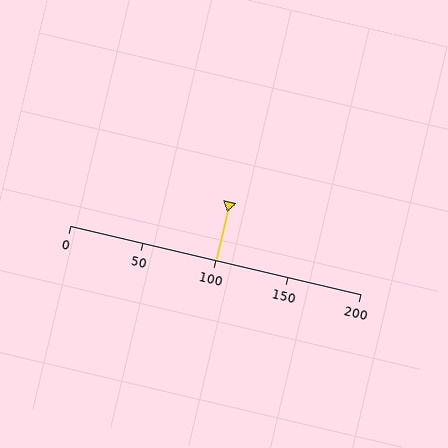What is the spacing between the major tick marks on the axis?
The major ticks are spaced 50 apart.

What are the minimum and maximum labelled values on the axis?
The axis runs from 0 to 200.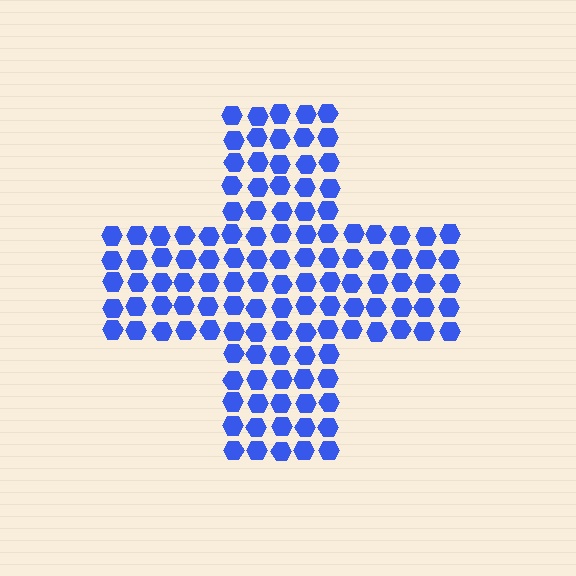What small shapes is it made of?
It is made of small hexagons.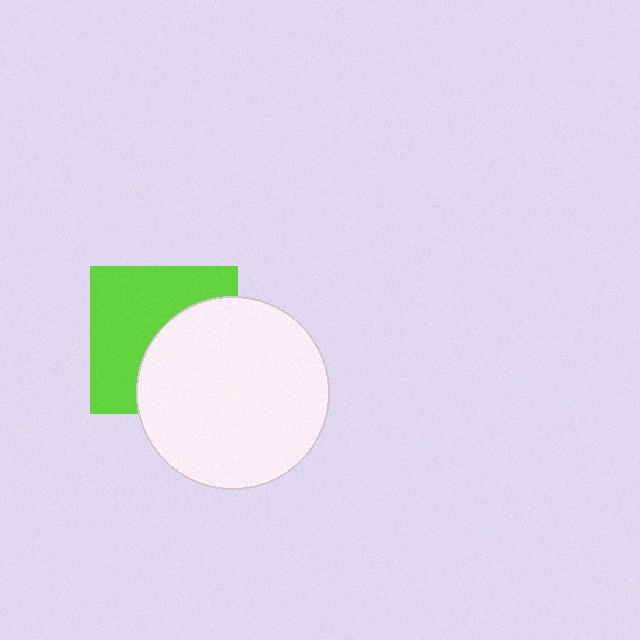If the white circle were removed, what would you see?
You would see the complete lime square.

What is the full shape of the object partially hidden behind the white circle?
The partially hidden object is a lime square.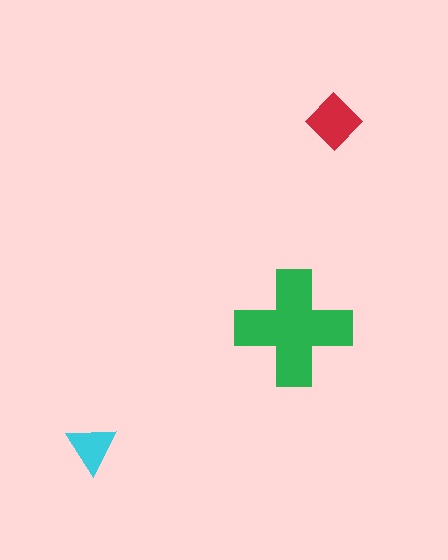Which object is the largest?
The green cross.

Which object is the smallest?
The cyan triangle.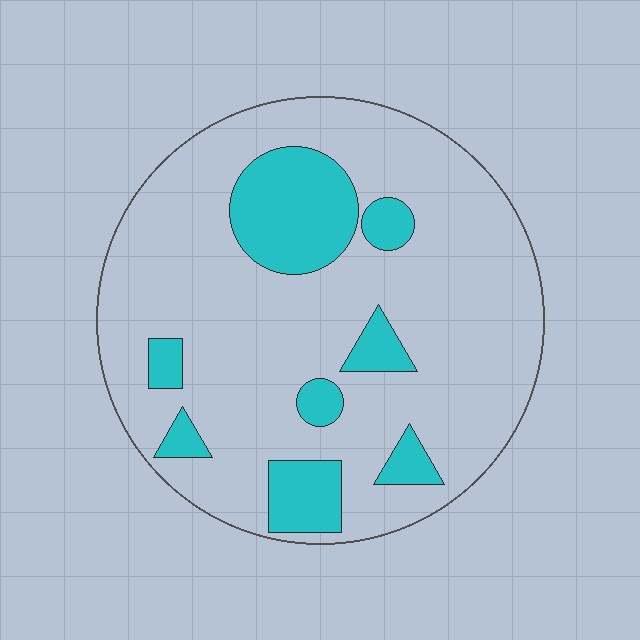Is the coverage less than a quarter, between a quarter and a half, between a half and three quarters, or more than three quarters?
Less than a quarter.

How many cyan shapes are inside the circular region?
8.